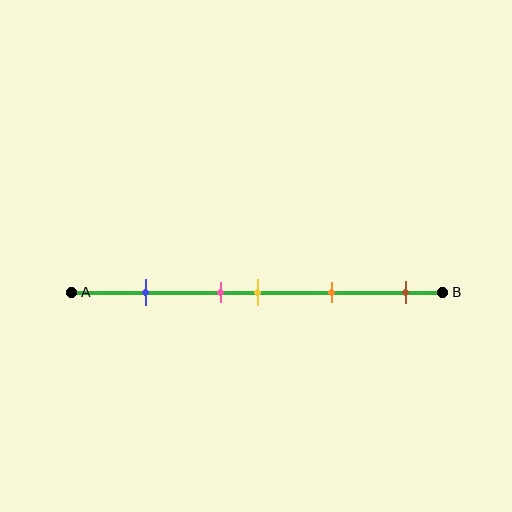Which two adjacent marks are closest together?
The pink and yellow marks are the closest adjacent pair.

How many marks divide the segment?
There are 5 marks dividing the segment.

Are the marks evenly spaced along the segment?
No, the marks are not evenly spaced.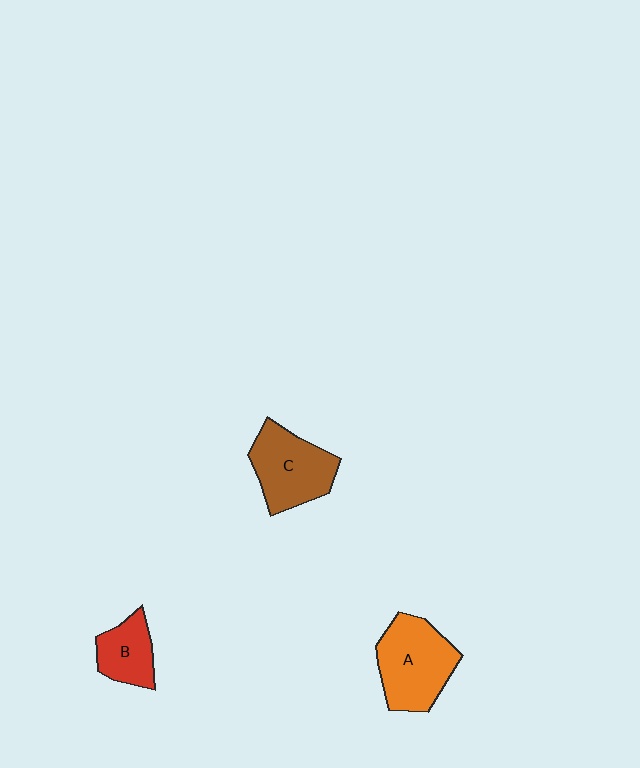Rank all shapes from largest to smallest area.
From largest to smallest: A (orange), C (brown), B (red).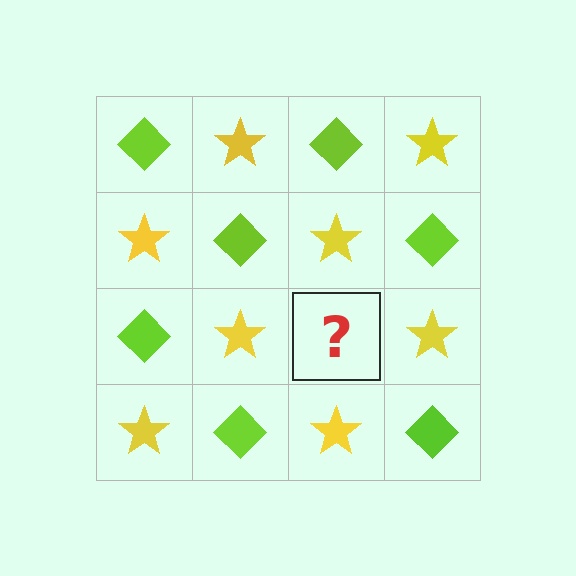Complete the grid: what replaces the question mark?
The question mark should be replaced with a lime diamond.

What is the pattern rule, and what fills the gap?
The rule is that it alternates lime diamond and yellow star in a checkerboard pattern. The gap should be filled with a lime diamond.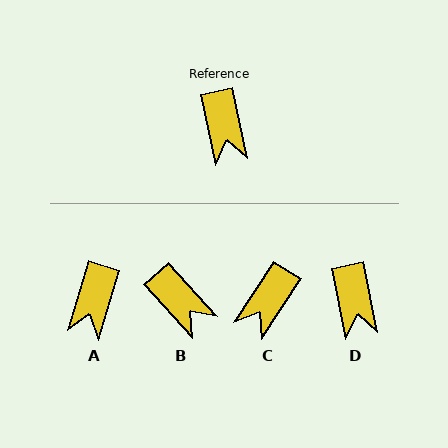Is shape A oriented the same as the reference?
No, it is off by about 29 degrees.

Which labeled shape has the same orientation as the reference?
D.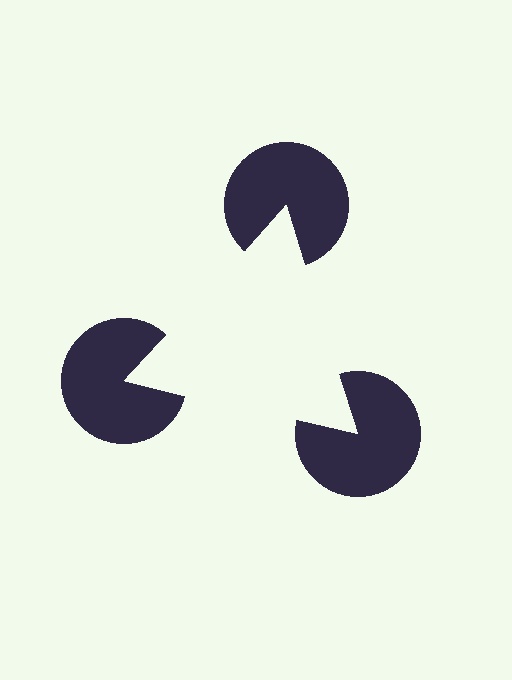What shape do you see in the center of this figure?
An illusory triangle — its edges are inferred from the aligned wedge cuts in the pac-man discs, not physically drawn.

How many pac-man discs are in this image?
There are 3 — one at each vertex of the illusory triangle.